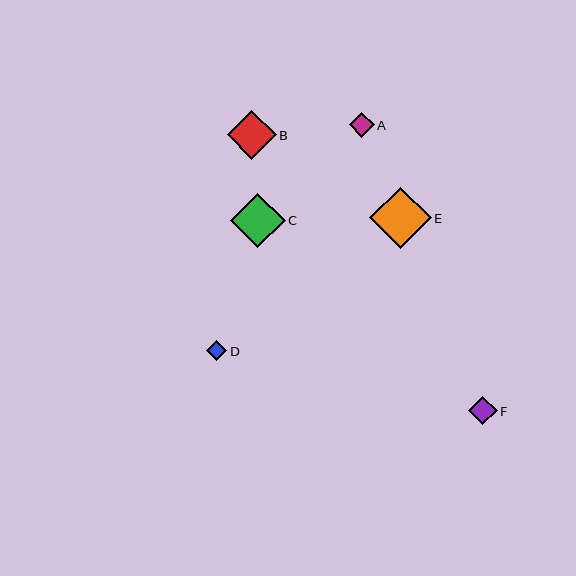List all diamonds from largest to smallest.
From largest to smallest: E, C, B, F, A, D.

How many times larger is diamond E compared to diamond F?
Diamond E is approximately 2.1 times the size of diamond F.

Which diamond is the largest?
Diamond E is the largest with a size of approximately 61 pixels.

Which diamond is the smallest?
Diamond D is the smallest with a size of approximately 21 pixels.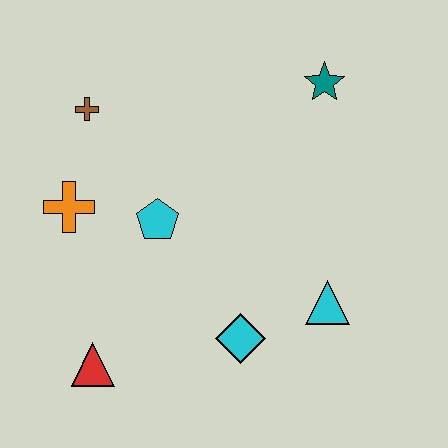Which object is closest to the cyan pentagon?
The orange cross is closest to the cyan pentagon.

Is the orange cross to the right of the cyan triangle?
No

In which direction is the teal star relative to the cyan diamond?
The teal star is above the cyan diamond.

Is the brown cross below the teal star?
Yes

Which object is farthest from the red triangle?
The teal star is farthest from the red triangle.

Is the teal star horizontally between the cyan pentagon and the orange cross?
No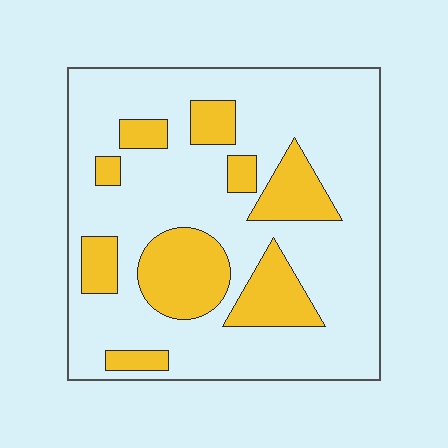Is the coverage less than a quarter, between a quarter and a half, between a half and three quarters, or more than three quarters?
Between a quarter and a half.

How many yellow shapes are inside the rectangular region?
9.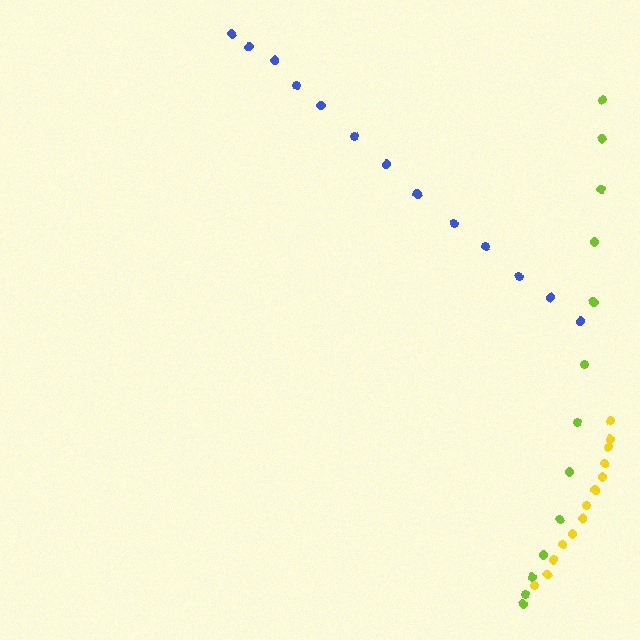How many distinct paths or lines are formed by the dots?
There are 3 distinct paths.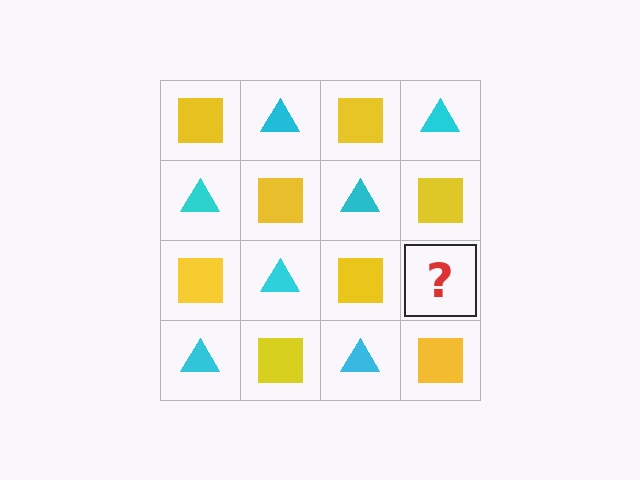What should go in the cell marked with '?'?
The missing cell should contain a cyan triangle.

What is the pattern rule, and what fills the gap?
The rule is that it alternates yellow square and cyan triangle in a checkerboard pattern. The gap should be filled with a cyan triangle.